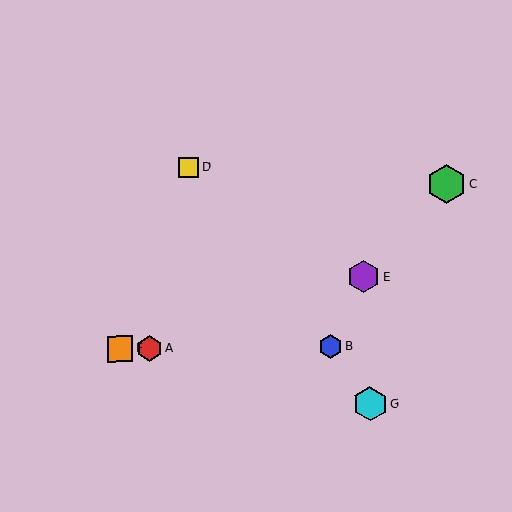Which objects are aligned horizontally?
Objects A, B, F are aligned horizontally.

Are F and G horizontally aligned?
No, F is at y≈349 and G is at y≈404.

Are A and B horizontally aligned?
Yes, both are at y≈349.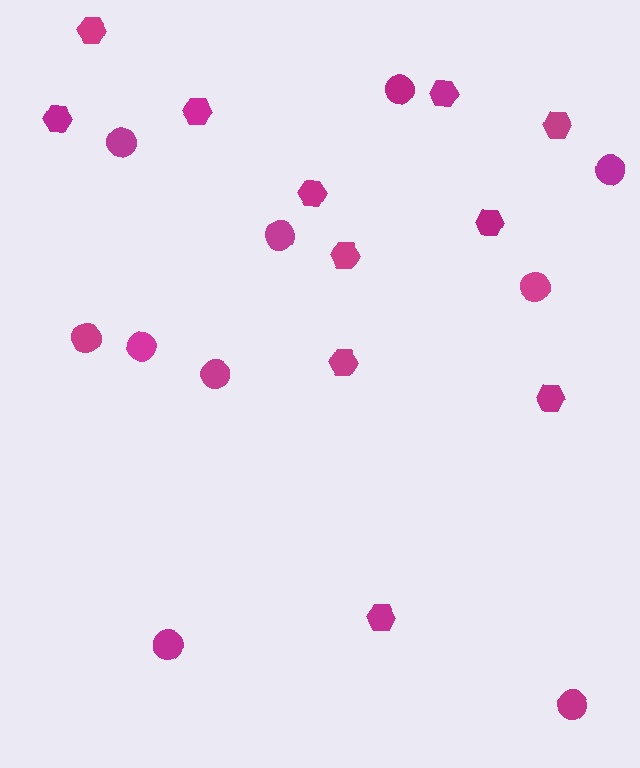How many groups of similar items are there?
There are 2 groups: one group of circles (10) and one group of hexagons (11).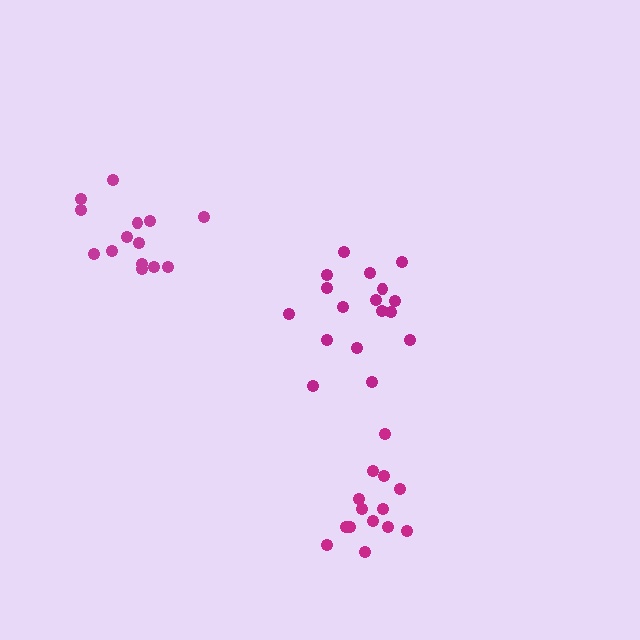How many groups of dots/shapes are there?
There are 3 groups.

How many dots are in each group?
Group 1: 14 dots, Group 2: 14 dots, Group 3: 17 dots (45 total).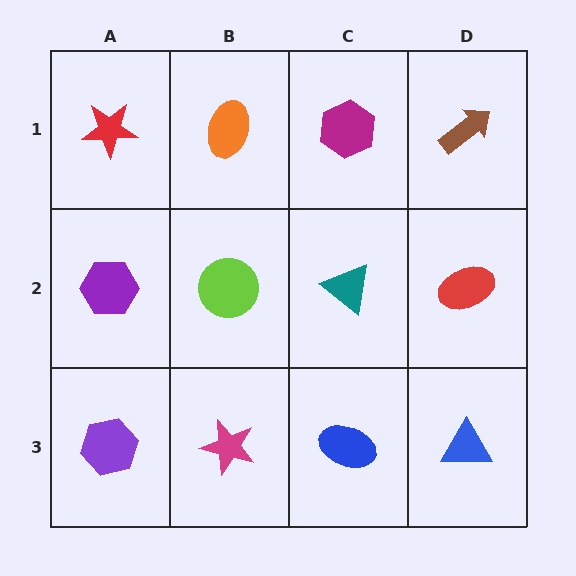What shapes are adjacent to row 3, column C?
A teal triangle (row 2, column C), a magenta star (row 3, column B), a blue triangle (row 3, column D).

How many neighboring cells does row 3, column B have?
3.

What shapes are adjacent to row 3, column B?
A lime circle (row 2, column B), a purple hexagon (row 3, column A), a blue ellipse (row 3, column C).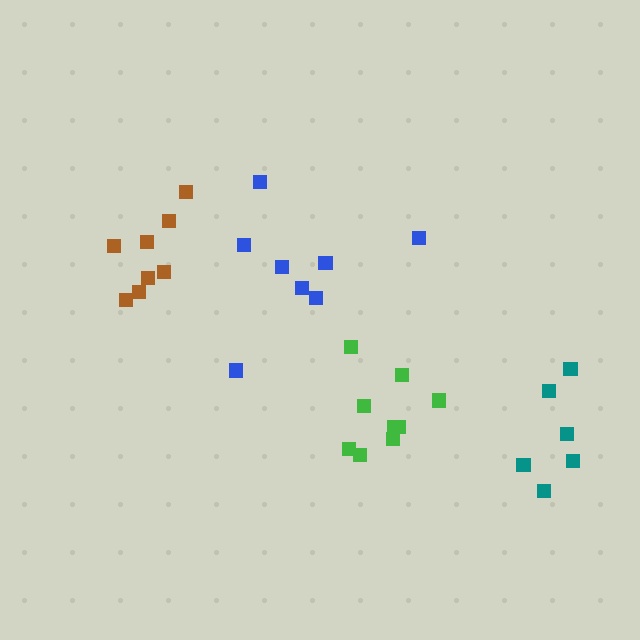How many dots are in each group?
Group 1: 6 dots, Group 2: 8 dots, Group 3: 9 dots, Group 4: 8 dots (31 total).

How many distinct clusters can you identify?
There are 4 distinct clusters.